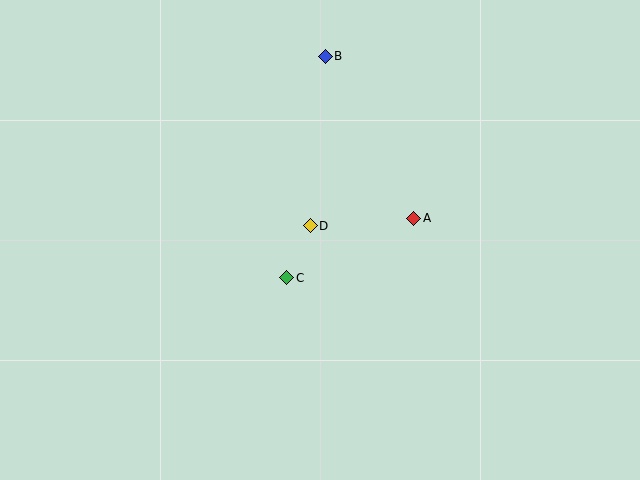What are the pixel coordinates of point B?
Point B is at (325, 56).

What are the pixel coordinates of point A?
Point A is at (414, 218).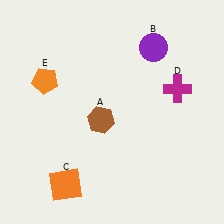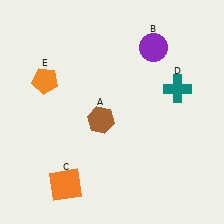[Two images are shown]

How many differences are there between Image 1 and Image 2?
There is 1 difference between the two images.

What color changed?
The cross (D) changed from magenta in Image 1 to teal in Image 2.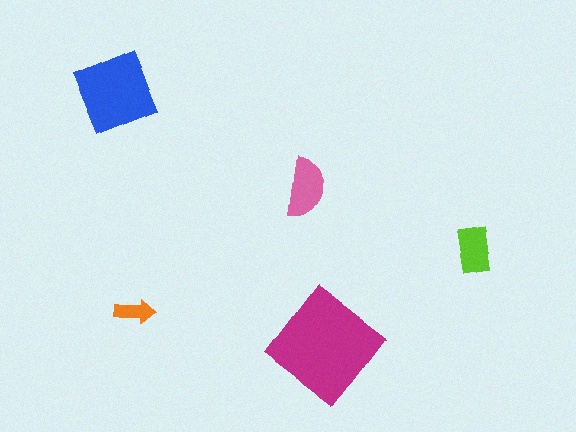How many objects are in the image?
There are 5 objects in the image.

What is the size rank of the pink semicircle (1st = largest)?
3rd.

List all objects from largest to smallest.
The magenta diamond, the blue square, the pink semicircle, the lime rectangle, the orange arrow.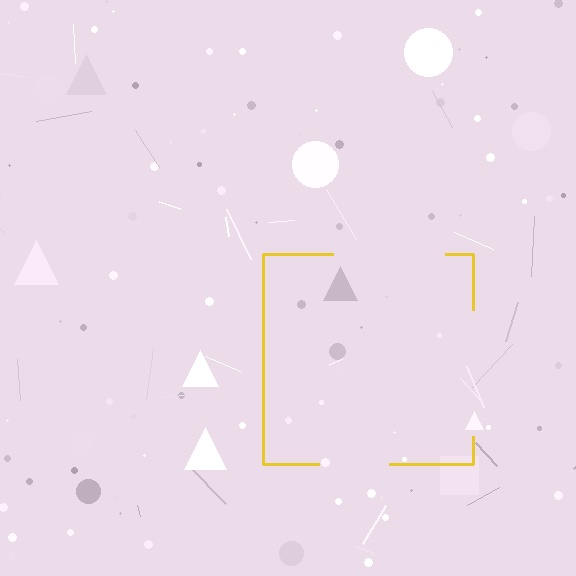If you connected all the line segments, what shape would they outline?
They would outline a square.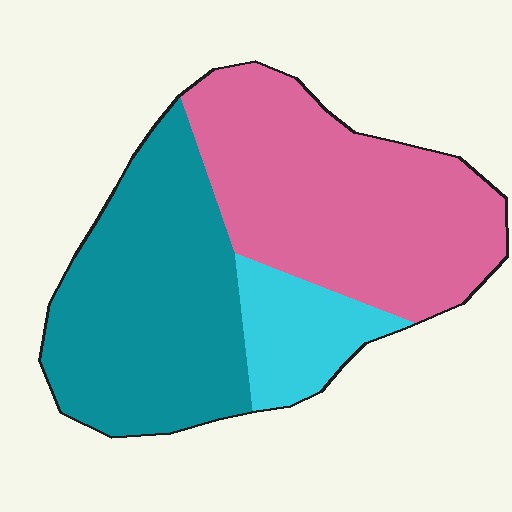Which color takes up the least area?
Cyan, at roughly 15%.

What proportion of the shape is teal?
Teal takes up about two fifths (2/5) of the shape.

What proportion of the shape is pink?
Pink covers around 45% of the shape.